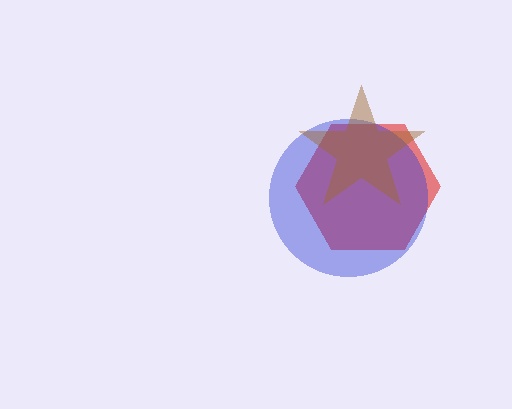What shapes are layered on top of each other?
The layered shapes are: a red hexagon, a blue circle, a brown star.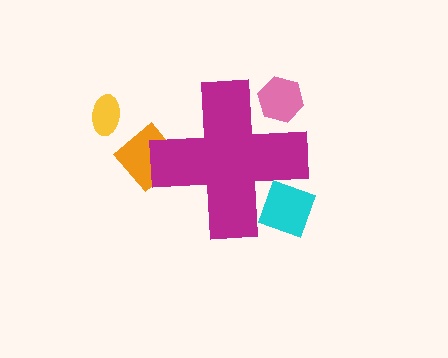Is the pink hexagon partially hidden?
Yes, the pink hexagon is partially hidden behind the magenta cross.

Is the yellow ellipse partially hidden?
No, the yellow ellipse is fully visible.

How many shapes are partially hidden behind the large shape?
3 shapes are partially hidden.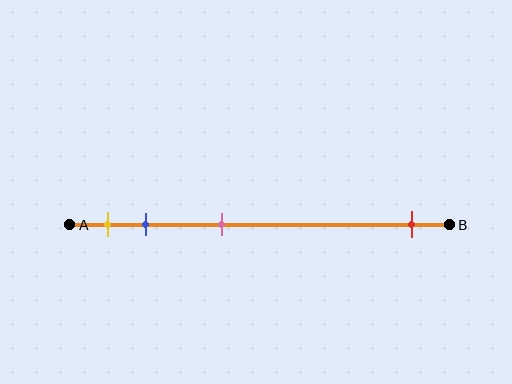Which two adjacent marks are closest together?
The yellow and blue marks are the closest adjacent pair.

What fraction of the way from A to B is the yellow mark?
The yellow mark is approximately 10% (0.1) of the way from A to B.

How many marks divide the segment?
There are 4 marks dividing the segment.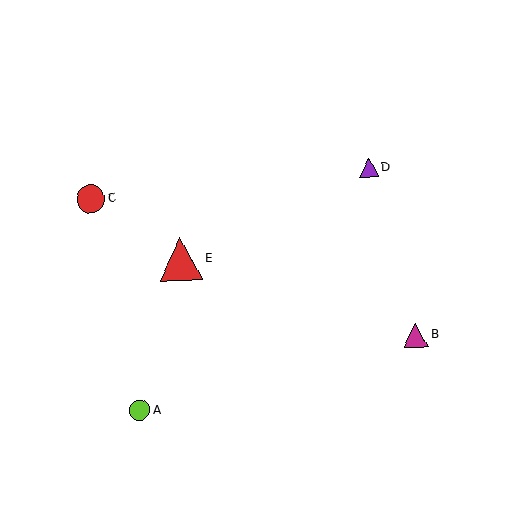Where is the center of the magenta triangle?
The center of the magenta triangle is at (416, 335).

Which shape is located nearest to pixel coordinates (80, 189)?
The red circle (labeled C) at (91, 199) is nearest to that location.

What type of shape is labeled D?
Shape D is a purple triangle.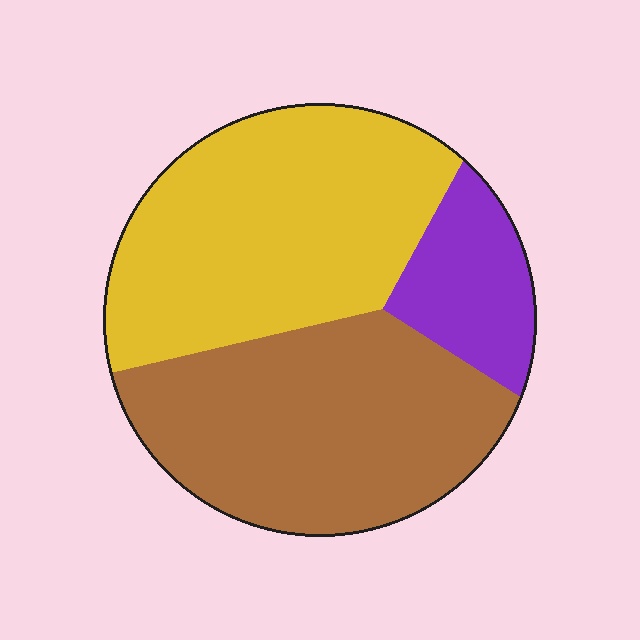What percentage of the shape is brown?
Brown takes up about two fifths (2/5) of the shape.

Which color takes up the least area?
Purple, at roughly 15%.